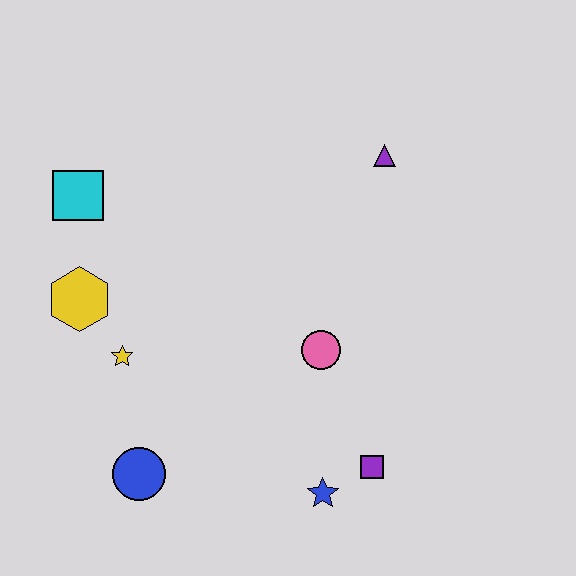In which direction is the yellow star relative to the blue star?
The yellow star is to the left of the blue star.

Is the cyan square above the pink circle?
Yes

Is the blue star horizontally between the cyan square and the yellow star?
No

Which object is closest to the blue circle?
The yellow star is closest to the blue circle.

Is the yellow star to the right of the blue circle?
No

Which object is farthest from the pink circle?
The cyan square is farthest from the pink circle.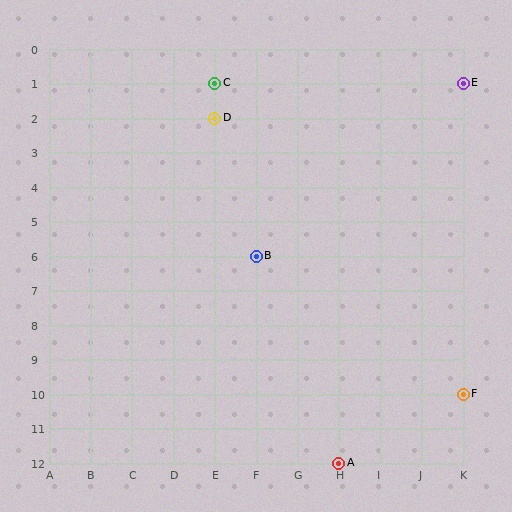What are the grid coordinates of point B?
Point B is at grid coordinates (F, 6).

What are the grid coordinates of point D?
Point D is at grid coordinates (E, 2).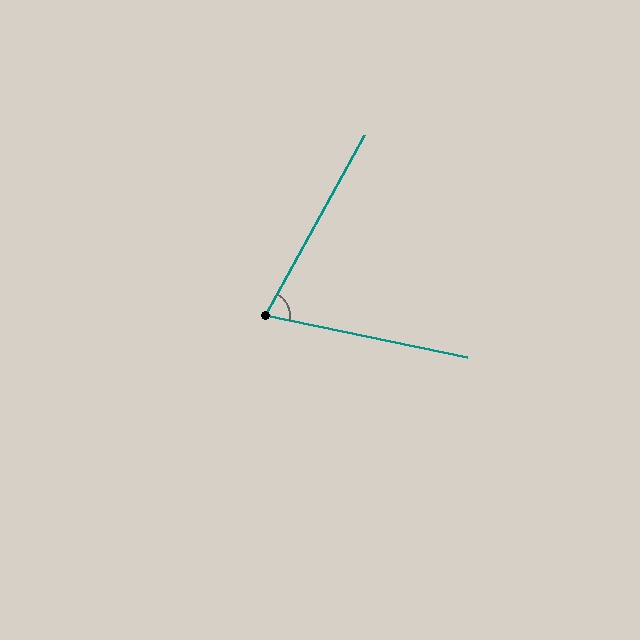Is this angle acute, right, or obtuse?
It is acute.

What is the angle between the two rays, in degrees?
Approximately 73 degrees.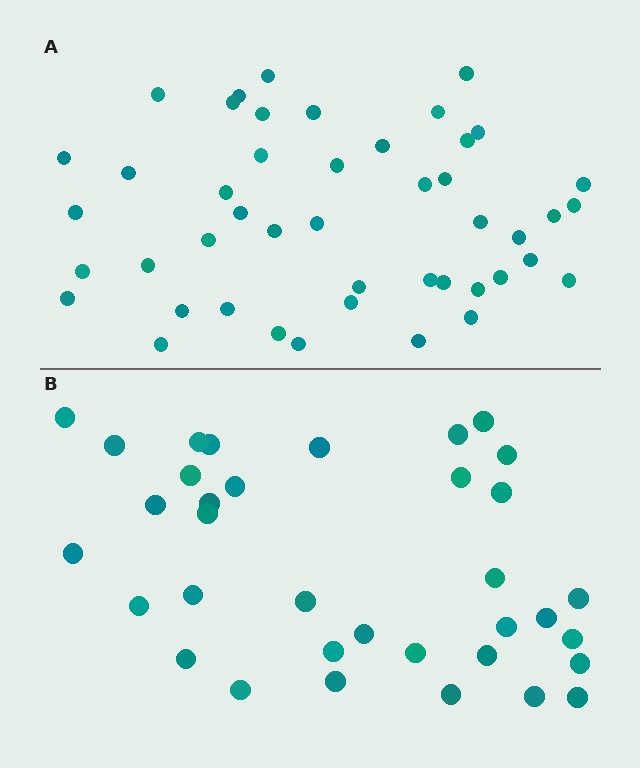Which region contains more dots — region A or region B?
Region A (the top region) has more dots.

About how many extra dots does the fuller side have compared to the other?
Region A has roughly 12 or so more dots than region B.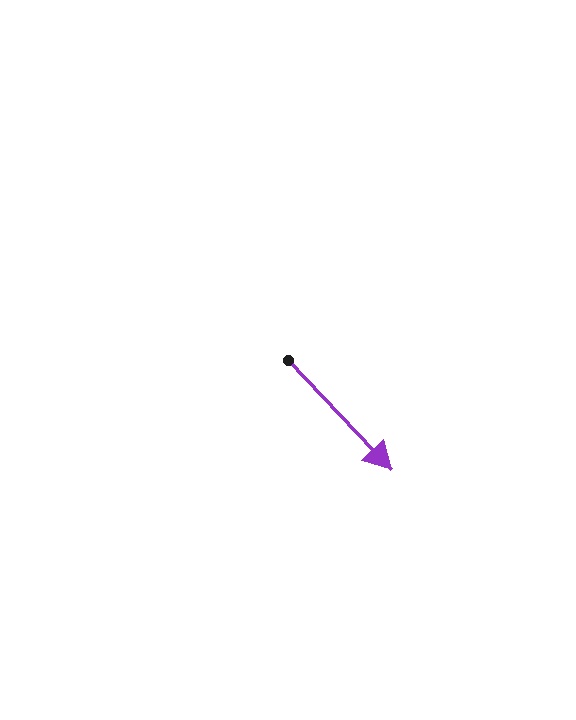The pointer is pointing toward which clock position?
Roughly 5 o'clock.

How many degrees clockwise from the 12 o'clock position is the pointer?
Approximately 137 degrees.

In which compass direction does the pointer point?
Southeast.